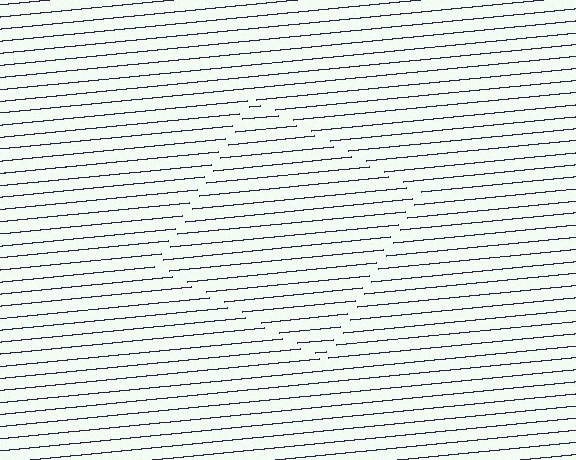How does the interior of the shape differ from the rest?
The interior of the shape contains the same grating, shifted by half a period — the contour is defined by the phase discontinuity where line-ends from the inner and outer gratings abut.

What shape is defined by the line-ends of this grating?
An illusory square. The interior of the shape contains the same grating, shifted by half a period — the contour is defined by the phase discontinuity where line-ends from the inner and outer gratings abut.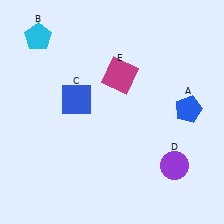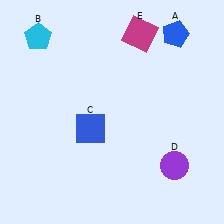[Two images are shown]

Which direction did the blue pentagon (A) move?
The blue pentagon (A) moved up.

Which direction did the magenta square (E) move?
The magenta square (E) moved up.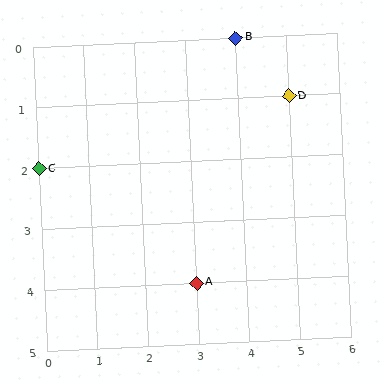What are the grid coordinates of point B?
Point B is at grid coordinates (4, 0).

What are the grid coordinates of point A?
Point A is at grid coordinates (3, 4).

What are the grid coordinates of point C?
Point C is at grid coordinates (0, 2).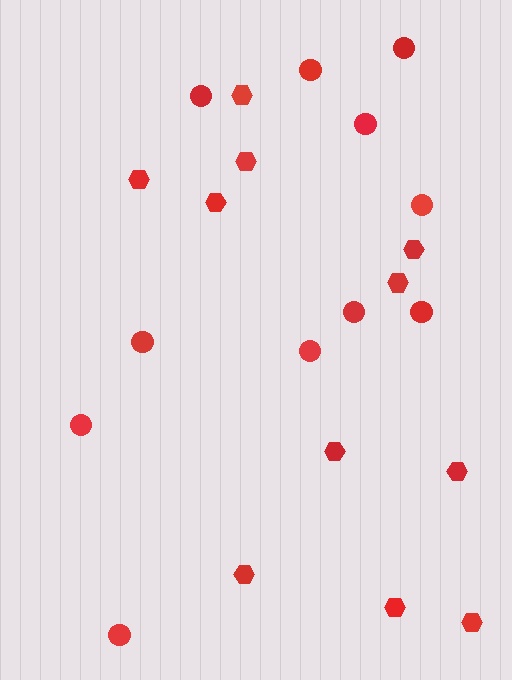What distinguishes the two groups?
There are 2 groups: one group of hexagons (11) and one group of circles (11).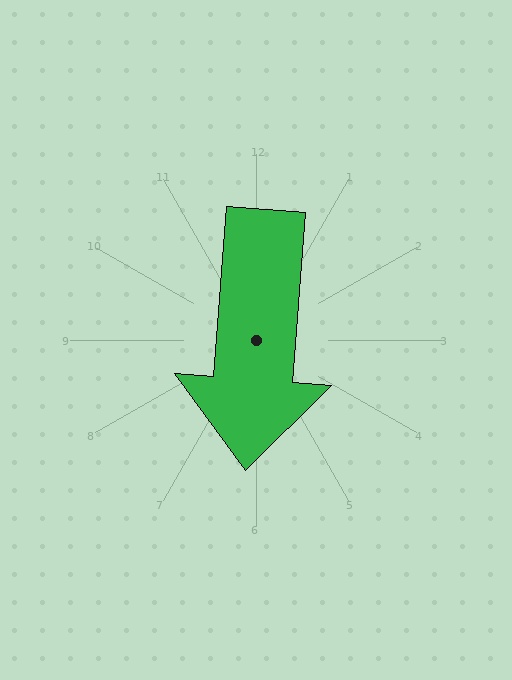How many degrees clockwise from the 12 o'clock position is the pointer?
Approximately 184 degrees.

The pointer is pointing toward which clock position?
Roughly 6 o'clock.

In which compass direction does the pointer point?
South.